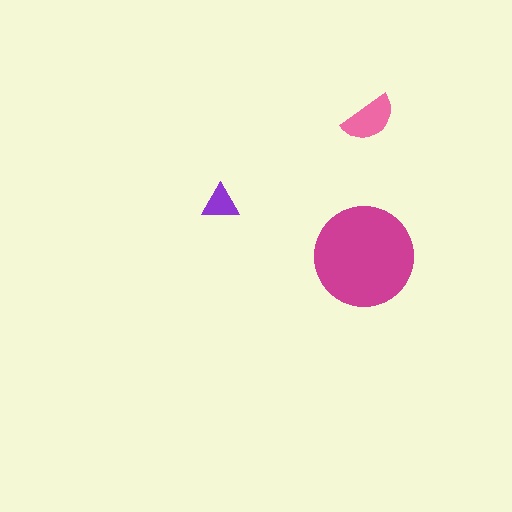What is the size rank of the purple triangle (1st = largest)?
3rd.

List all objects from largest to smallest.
The magenta circle, the pink semicircle, the purple triangle.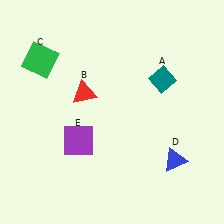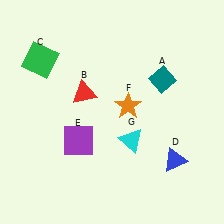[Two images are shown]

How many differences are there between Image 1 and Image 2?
There are 2 differences between the two images.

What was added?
An orange star (F), a cyan triangle (G) were added in Image 2.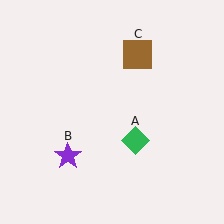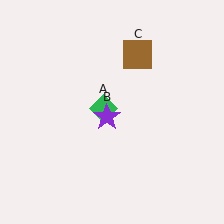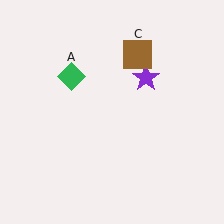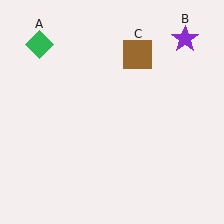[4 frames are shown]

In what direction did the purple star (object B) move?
The purple star (object B) moved up and to the right.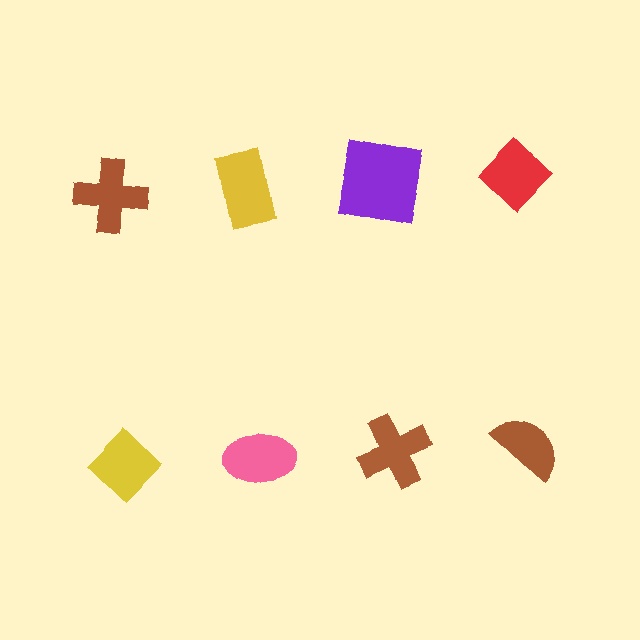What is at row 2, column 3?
A brown cross.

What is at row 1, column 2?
A yellow rectangle.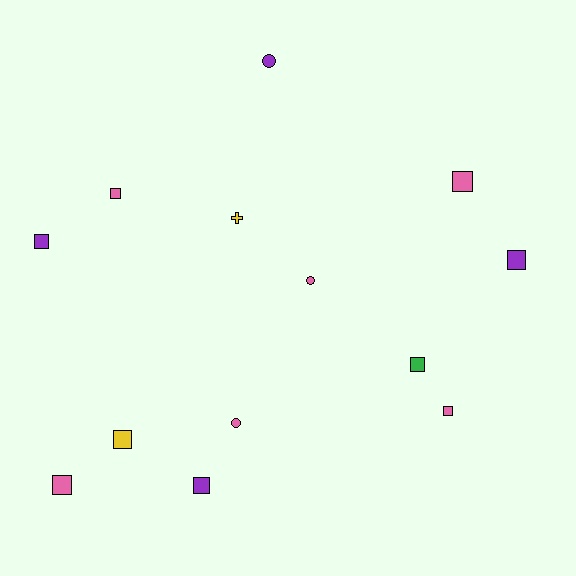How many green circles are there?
There are no green circles.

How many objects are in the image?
There are 13 objects.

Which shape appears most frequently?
Square, with 9 objects.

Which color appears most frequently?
Pink, with 6 objects.